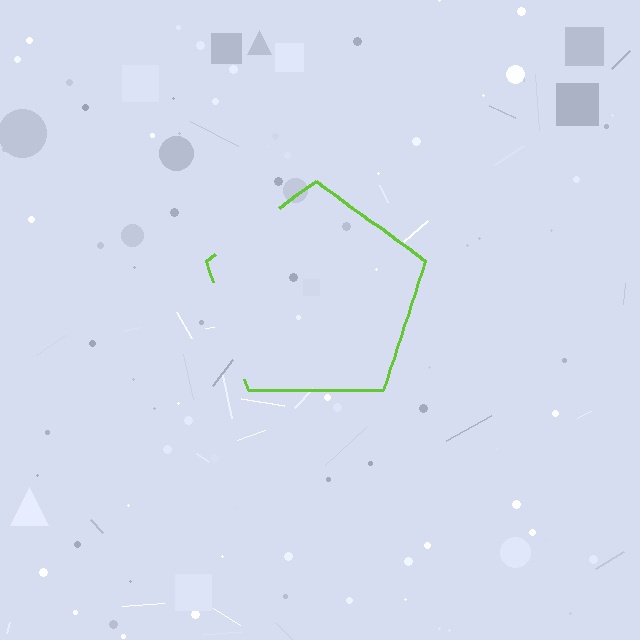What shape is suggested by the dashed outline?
The dashed outline suggests a pentagon.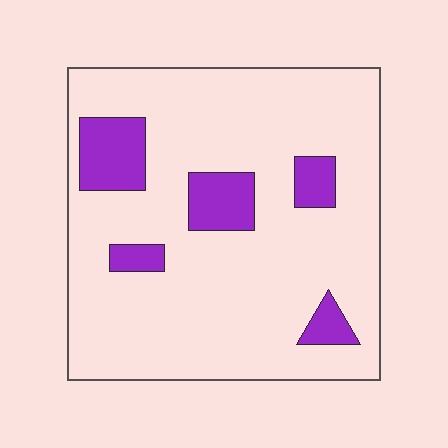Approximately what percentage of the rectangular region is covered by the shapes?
Approximately 15%.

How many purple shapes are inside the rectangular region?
5.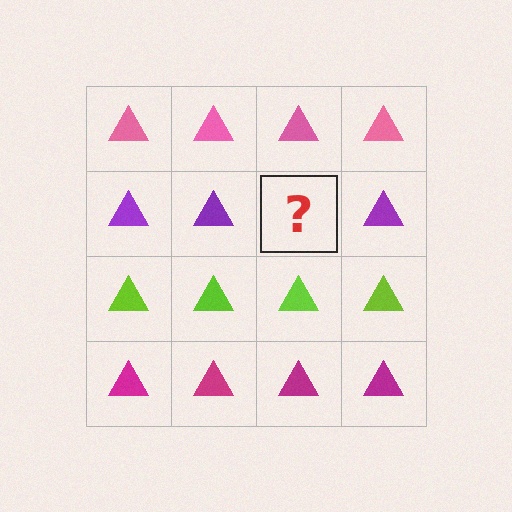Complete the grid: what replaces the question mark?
The question mark should be replaced with a purple triangle.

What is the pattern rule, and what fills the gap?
The rule is that each row has a consistent color. The gap should be filled with a purple triangle.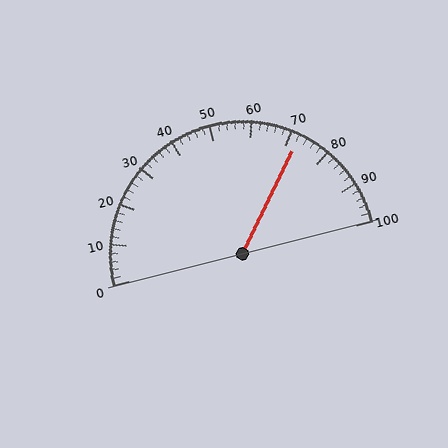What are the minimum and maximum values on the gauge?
The gauge ranges from 0 to 100.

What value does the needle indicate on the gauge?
The needle indicates approximately 72.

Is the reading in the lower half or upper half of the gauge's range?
The reading is in the upper half of the range (0 to 100).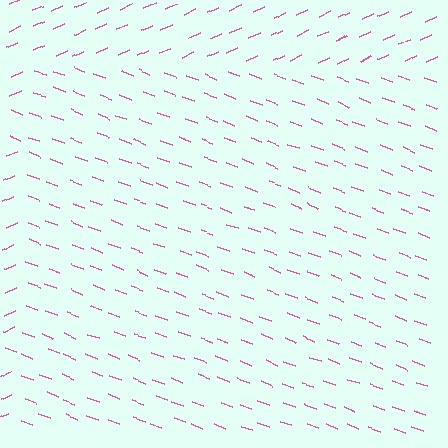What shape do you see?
I see a rectangle.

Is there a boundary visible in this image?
Yes, there is a texture boundary formed by a change in line orientation.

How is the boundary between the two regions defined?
The boundary is defined purely by a change in line orientation (approximately 45 degrees difference). All lines are the same color and thickness.